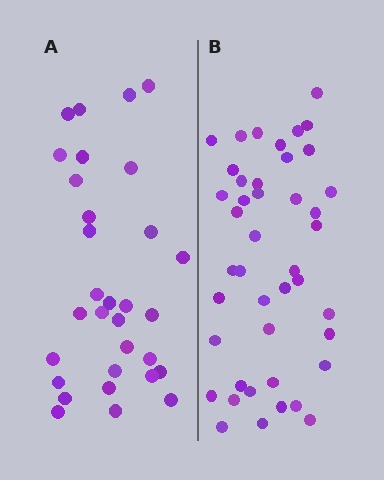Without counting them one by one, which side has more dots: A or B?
Region B (the right region) has more dots.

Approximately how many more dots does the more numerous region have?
Region B has roughly 12 or so more dots than region A.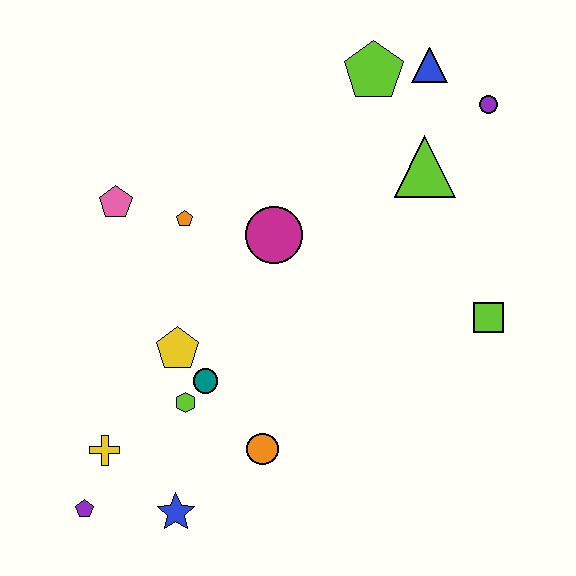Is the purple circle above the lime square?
Yes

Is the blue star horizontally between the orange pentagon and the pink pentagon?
Yes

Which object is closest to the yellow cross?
The purple pentagon is closest to the yellow cross.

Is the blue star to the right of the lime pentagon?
No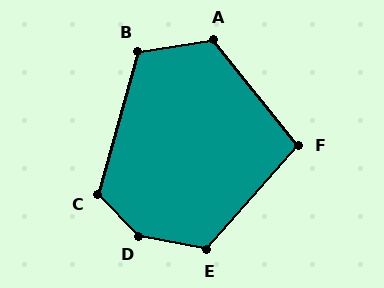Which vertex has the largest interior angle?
D, at approximately 145 degrees.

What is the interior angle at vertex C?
Approximately 120 degrees (obtuse).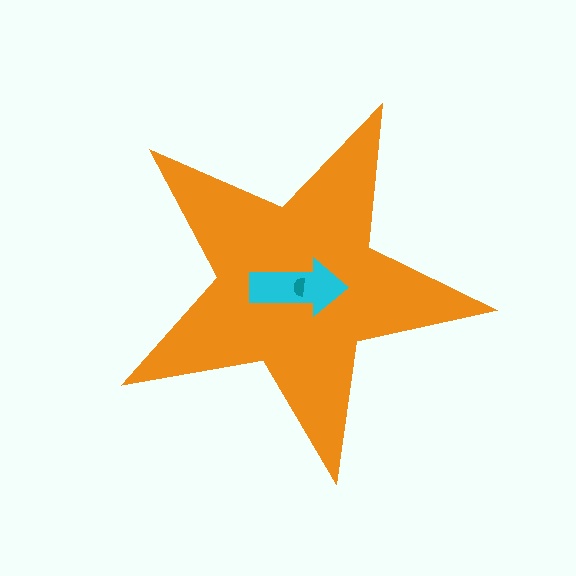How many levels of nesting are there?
3.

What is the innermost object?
The teal semicircle.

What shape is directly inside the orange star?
The cyan arrow.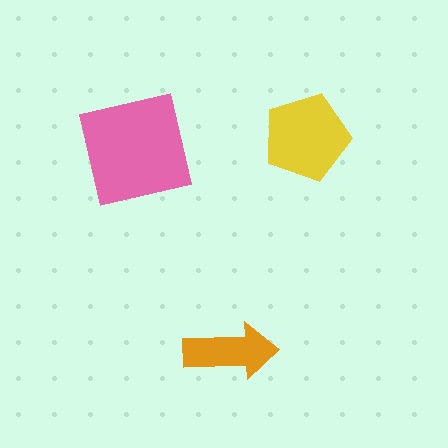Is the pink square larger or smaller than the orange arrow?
Larger.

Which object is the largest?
The pink square.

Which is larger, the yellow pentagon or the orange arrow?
The yellow pentagon.